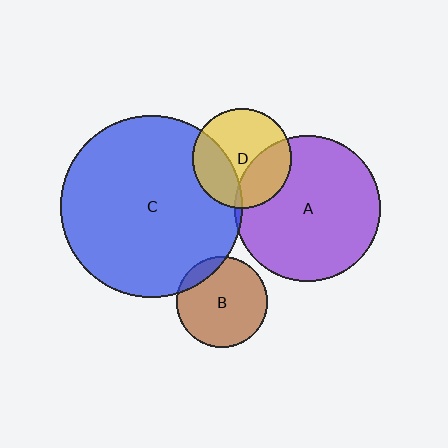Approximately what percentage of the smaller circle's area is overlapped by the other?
Approximately 30%.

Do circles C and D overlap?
Yes.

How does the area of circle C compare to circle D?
Approximately 3.4 times.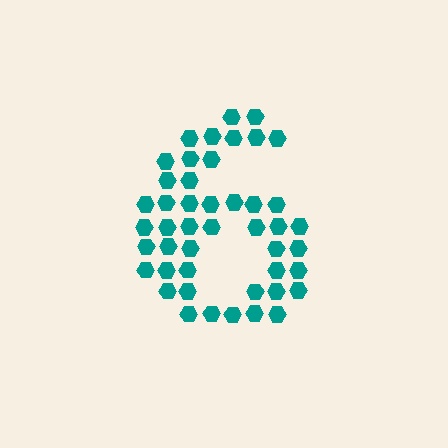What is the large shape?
The large shape is the digit 6.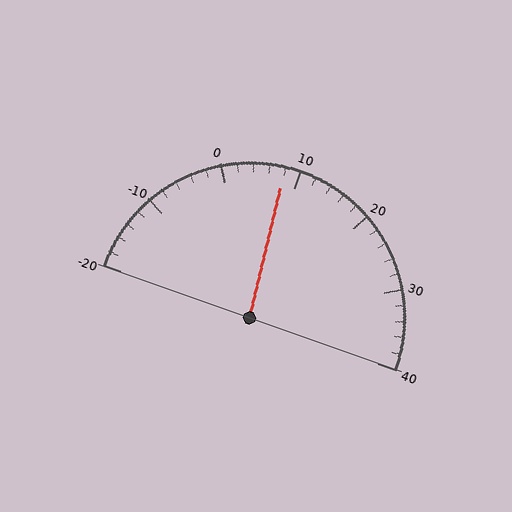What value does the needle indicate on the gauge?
The needle indicates approximately 8.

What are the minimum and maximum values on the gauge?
The gauge ranges from -20 to 40.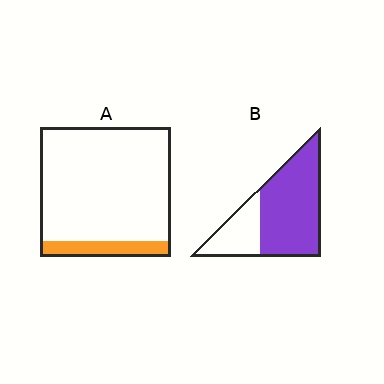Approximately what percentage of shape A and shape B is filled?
A is approximately 10% and B is approximately 70%.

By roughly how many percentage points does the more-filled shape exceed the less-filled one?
By roughly 60 percentage points (B over A).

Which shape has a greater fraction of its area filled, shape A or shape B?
Shape B.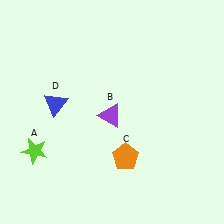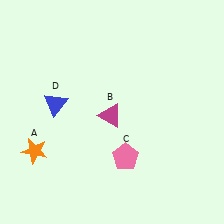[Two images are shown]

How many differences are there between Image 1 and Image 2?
There are 3 differences between the two images.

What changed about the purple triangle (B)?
In Image 1, B is purple. In Image 2, it changed to magenta.